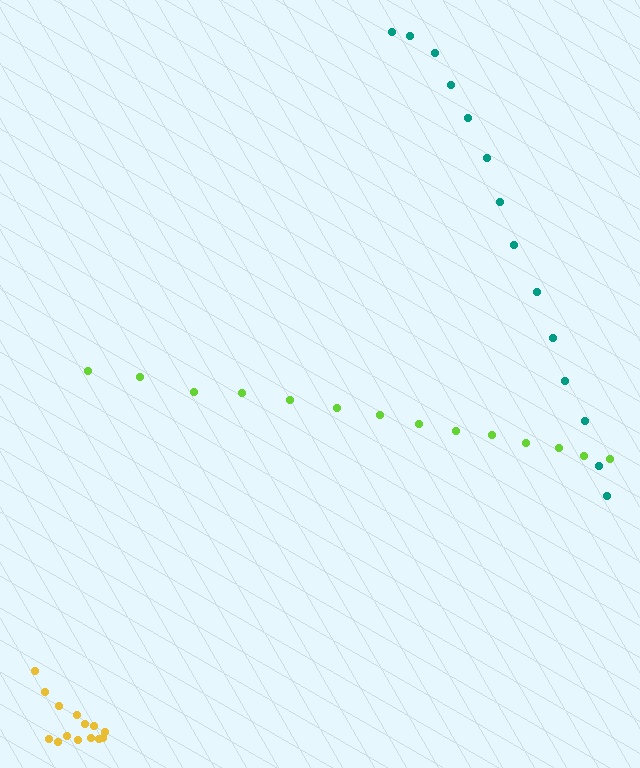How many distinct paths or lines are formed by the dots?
There are 3 distinct paths.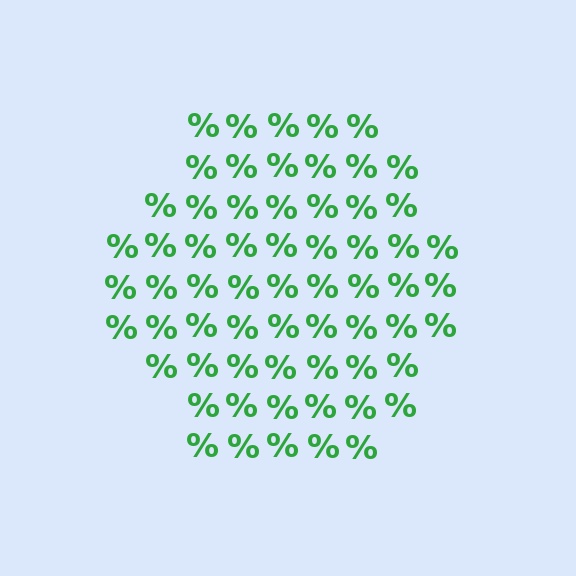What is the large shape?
The large shape is a hexagon.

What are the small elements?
The small elements are percent signs.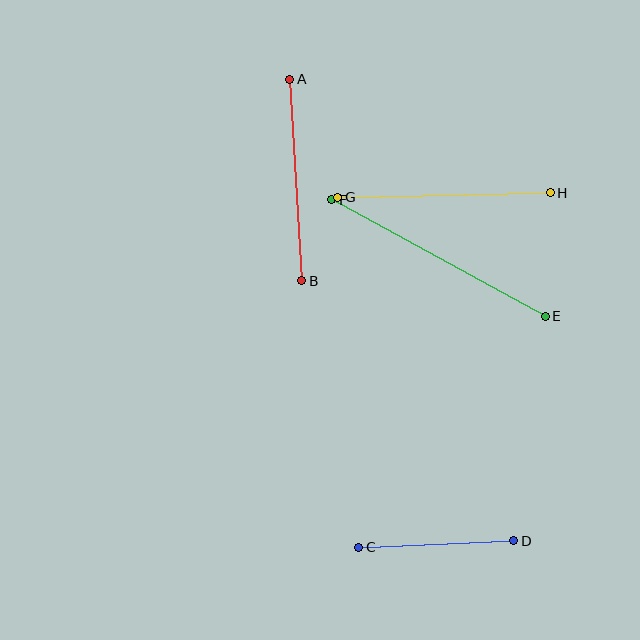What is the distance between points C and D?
The distance is approximately 155 pixels.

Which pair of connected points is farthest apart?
Points E and F are farthest apart.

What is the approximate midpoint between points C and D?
The midpoint is at approximately (436, 544) pixels.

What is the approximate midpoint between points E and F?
The midpoint is at approximately (439, 258) pixels.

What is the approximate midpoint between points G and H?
The midpoint is at approximately (444, 195) pixels.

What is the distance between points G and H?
The distance is approximately 212 pixels.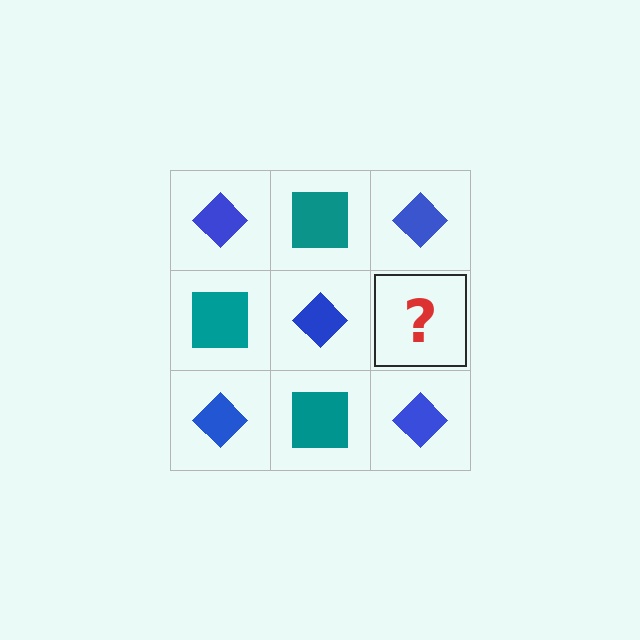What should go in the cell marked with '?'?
The missing cell should contain a teal square.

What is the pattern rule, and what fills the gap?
The rule is that it alternates blue diamond and teal square in a checkerboard pattern. The gap should be filled with a teal square.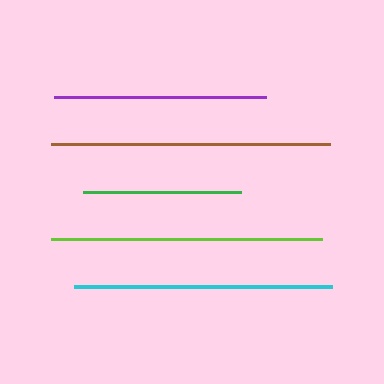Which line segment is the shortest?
The green line is the shortest at approximately 158 pixels.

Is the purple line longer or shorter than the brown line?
The brown line is longer than the purple line.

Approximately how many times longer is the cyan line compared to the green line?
The cyan line is approximately 1.6 times the length of the green line.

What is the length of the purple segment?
The purple segment is approximately 212 pixels long.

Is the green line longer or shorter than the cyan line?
The cyan line is longer than the green line.